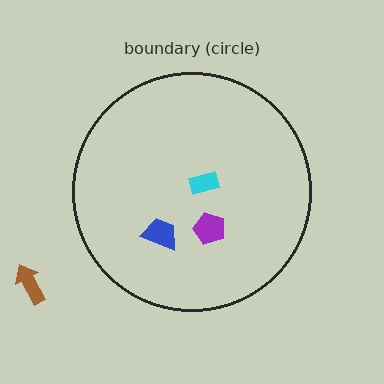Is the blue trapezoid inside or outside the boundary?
Inside.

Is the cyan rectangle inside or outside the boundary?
Inside.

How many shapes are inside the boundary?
3 inside, 1 outside.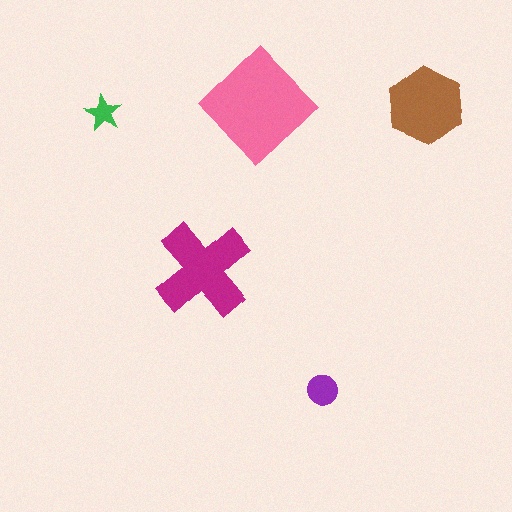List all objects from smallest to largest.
The green star, the purple circle, the brown hexagon, the magenta cross, the pink diamond.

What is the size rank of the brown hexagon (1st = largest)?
3rd.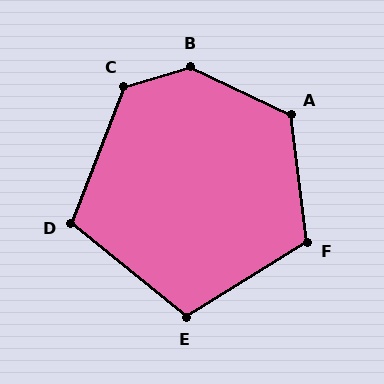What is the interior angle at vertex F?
Approximately 115 degrees (obtuse).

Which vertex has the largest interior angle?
B, at approximately 137 degrees.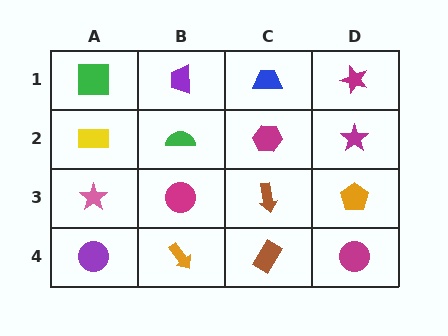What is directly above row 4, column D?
An orange pentagon.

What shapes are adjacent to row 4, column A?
A pink star (row 3, column A), an orange arrow (row 4, column B).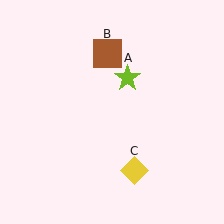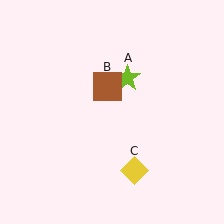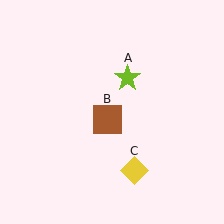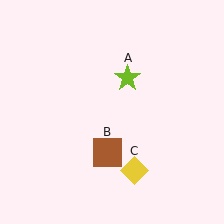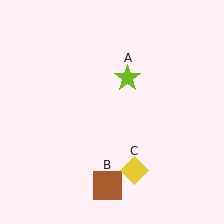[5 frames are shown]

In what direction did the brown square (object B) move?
The brown square (object B) moved down.